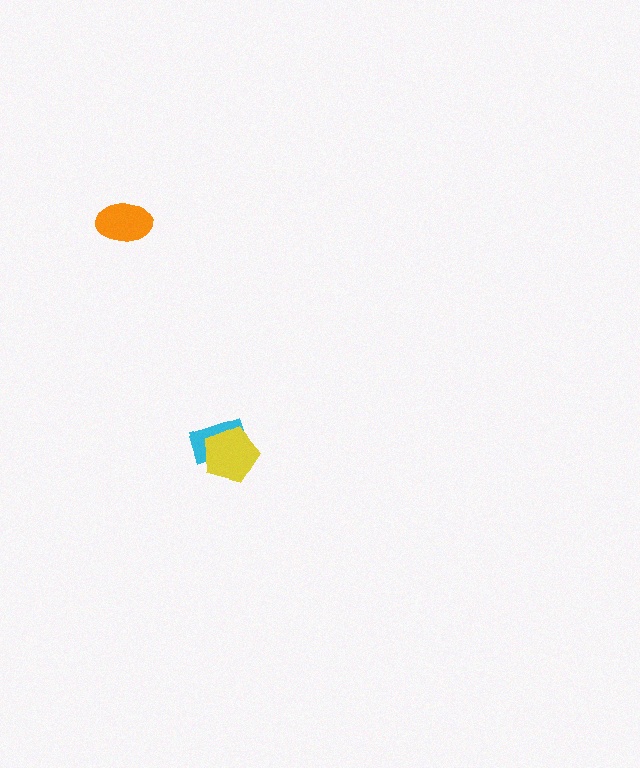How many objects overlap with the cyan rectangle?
1 object overlaps with the cyan rectangle.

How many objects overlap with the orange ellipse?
0 objects overlap with the orange ellipse.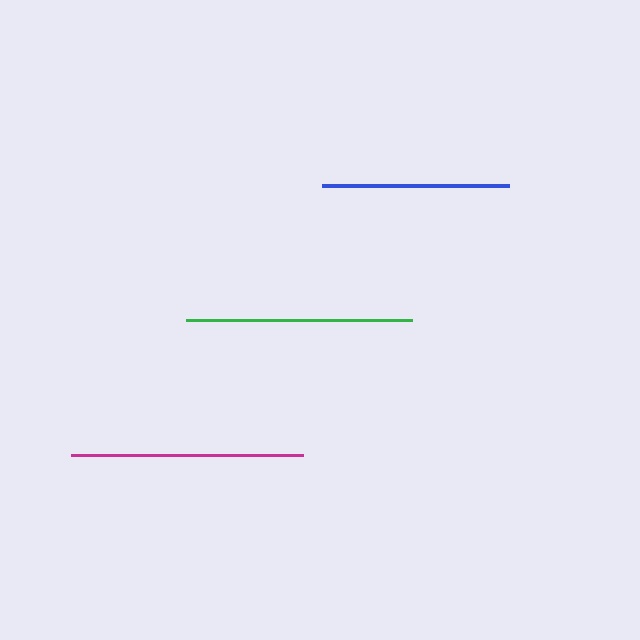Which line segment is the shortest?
The blue line is the shortest at approximately 187 pixels.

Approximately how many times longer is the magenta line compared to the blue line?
The magenta line is approximately 1.2 times the length of the blue line.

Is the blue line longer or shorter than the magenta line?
The magenta line is longer than the blue line.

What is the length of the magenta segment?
The magenta segment is approximately 232 pixels long.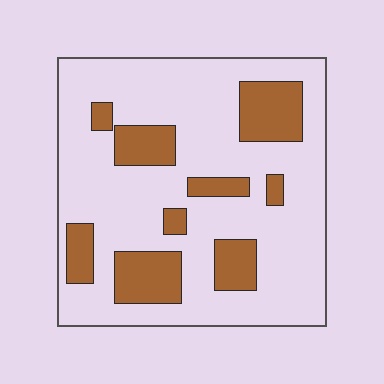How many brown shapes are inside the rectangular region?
9.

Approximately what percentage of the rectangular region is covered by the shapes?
Approximately 25%.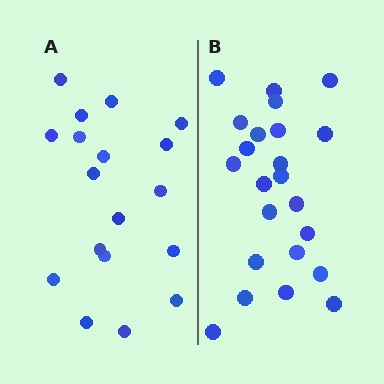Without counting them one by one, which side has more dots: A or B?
Region B (the right region) has more dots.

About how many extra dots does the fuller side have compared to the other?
Region B has about 5 more dots than region A.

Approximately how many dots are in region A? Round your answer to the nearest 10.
About 20 dots. (The exact count is 18, which rounds to 20.)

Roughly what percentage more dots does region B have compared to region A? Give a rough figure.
About 30% more.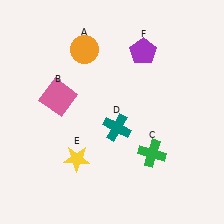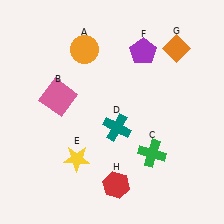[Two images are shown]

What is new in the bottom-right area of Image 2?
A red hexagon (H) was added in the bottom-right area of Image 2.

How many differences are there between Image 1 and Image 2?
There are 2 differences between the two images.